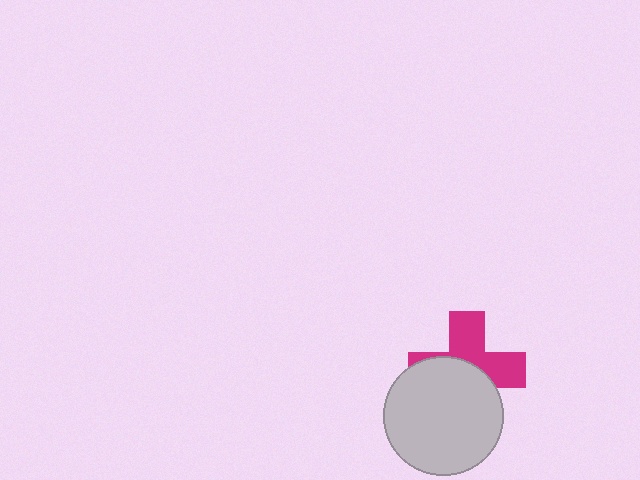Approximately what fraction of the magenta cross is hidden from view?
Roughly 52% of the magenta cross is hidden behind the light gray circle.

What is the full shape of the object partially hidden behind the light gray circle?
The partially hidden object is a magenta cross.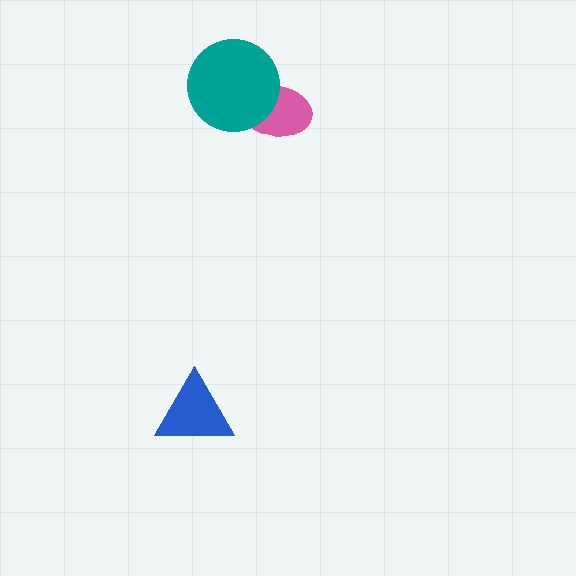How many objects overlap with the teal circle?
1 object overlaps with the teal circle.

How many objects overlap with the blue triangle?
0 objects overlap with the blue triangle.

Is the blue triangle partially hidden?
No, no other shape covers it.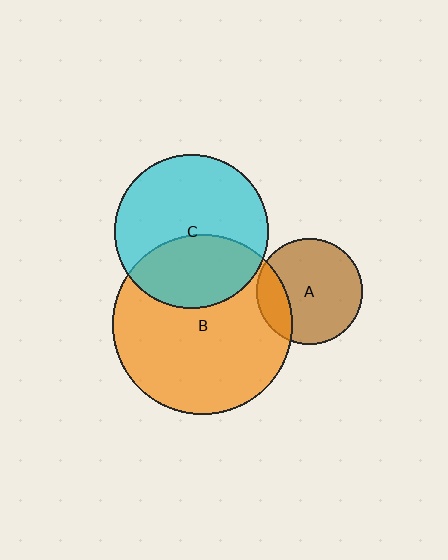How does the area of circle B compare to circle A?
Approximately 2.9 times.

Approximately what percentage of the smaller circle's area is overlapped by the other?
Approximately 20%.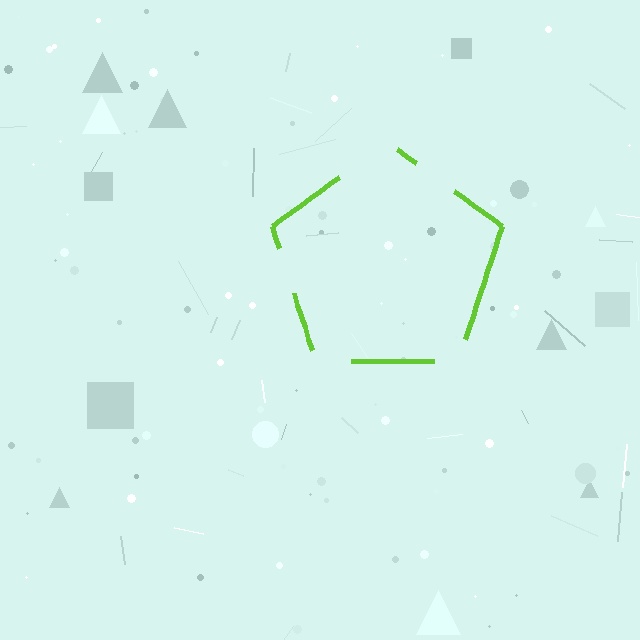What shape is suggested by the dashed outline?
The dashed outline suggests a pentagon.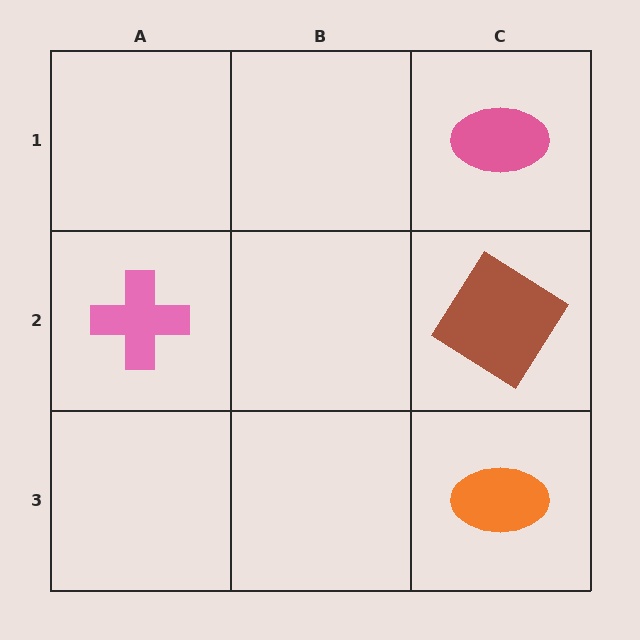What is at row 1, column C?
A pink ellipse.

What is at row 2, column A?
A pink cross.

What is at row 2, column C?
A brown diamond.